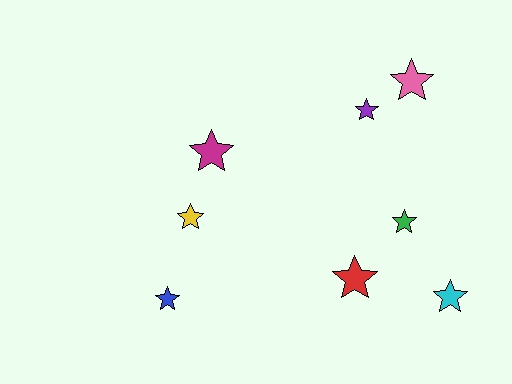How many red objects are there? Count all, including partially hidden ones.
There is 1 red object.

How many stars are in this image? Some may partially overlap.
There are 8 stars.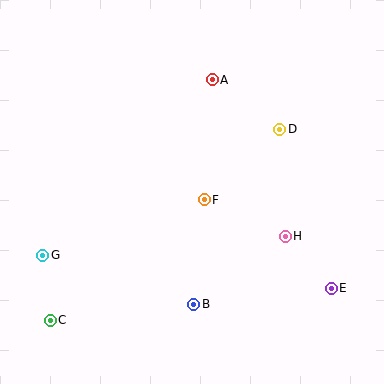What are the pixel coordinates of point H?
Point H is at (285, 236).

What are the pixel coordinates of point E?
Point E is at (331, 288).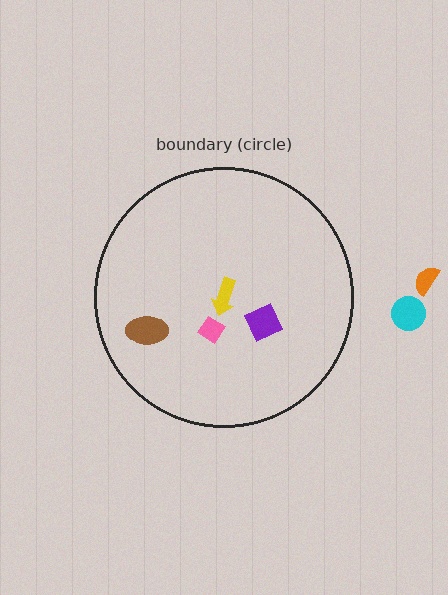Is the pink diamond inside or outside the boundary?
Inside.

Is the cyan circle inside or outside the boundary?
Outside.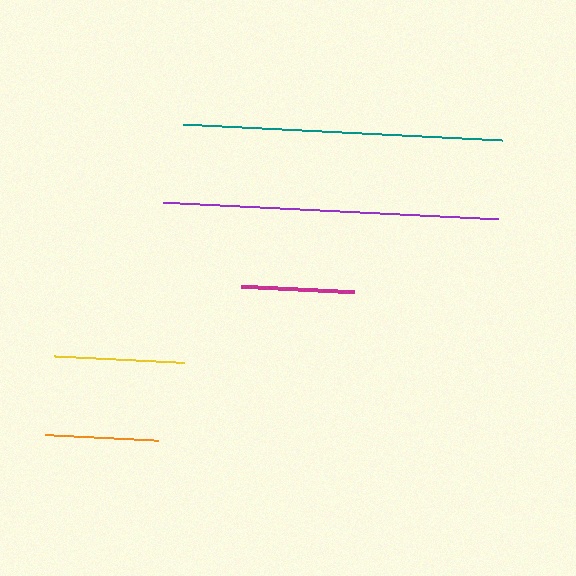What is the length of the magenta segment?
The magenta segment is approximately 113 pixels long.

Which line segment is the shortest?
The orange line is the shortest at approximately 112 pixels.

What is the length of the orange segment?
The orange segment is approximately 112 pixels long.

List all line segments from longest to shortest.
From longest to shortest: purple, teal, yellow, magenta, orange.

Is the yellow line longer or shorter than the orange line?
The yellow line is longer than the orange line.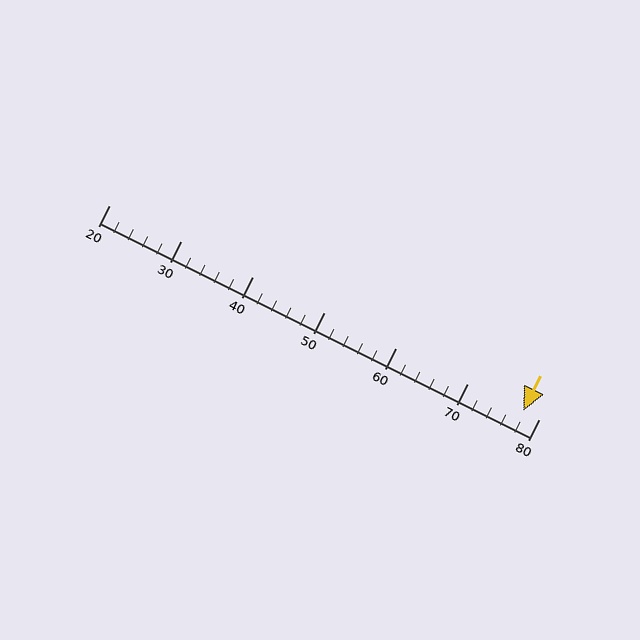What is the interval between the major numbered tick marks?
The major tick marks are spaced 10 units apart.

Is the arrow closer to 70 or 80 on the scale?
The arrow is closer to 80.